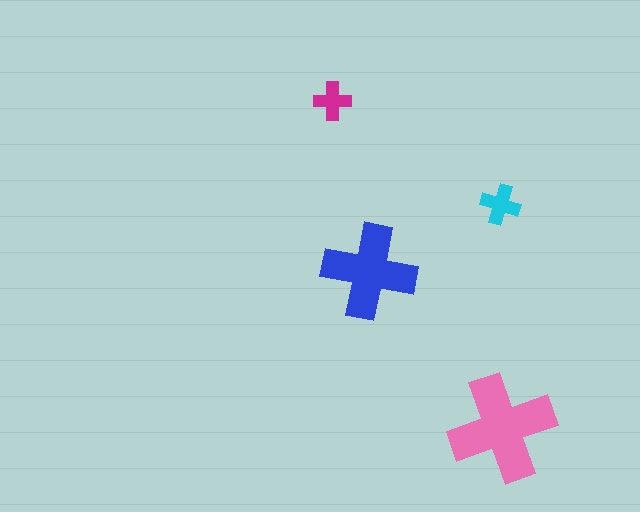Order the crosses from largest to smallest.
the pink one, the blue one, the cyan one, the magenta one.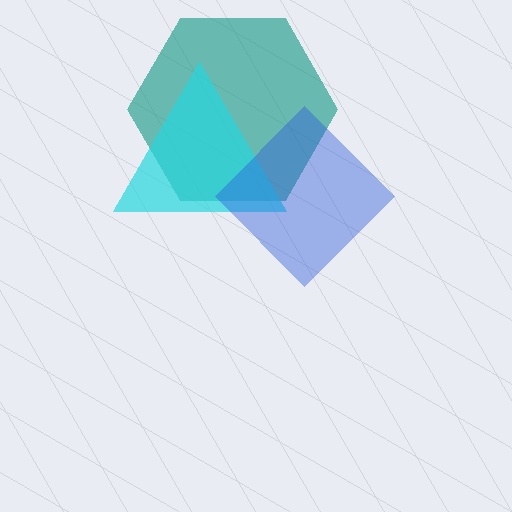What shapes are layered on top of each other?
The layered shapes are: a teal hexagon, a cyan triangle, a blue diamond.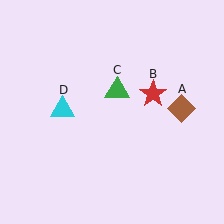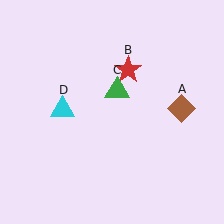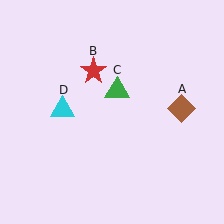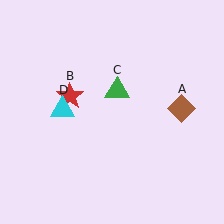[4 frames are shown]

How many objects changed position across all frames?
1 object changed position: red star (object B).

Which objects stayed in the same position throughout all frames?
Brown diamond (object A) and green triangle (object C) and cyan triangle (object D) remained stationary.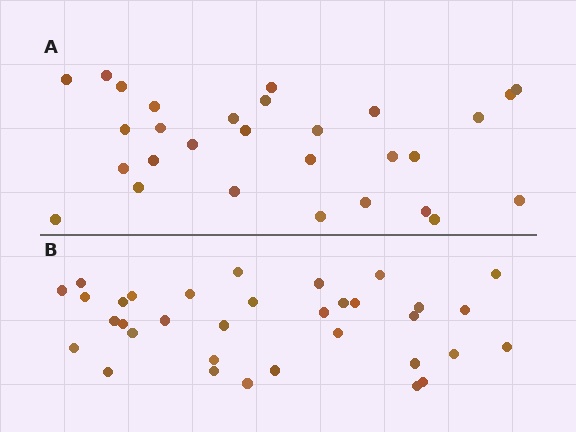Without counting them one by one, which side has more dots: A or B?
Region B (the bottom region) has more dots.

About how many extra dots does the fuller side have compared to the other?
Region B has about 5 more dots than region A.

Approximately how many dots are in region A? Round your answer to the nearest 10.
About 30 dots. (The exact count is 29, which rounds to 30.)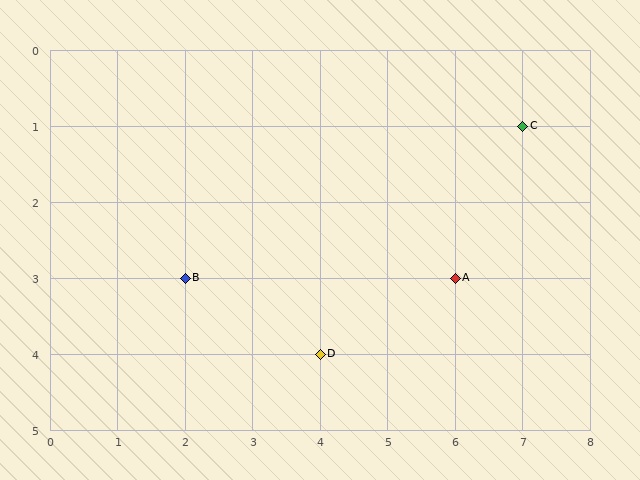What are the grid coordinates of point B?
Point B is at grid coordinates (2, 3).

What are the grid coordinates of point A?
Point A is at grid coordinates (6, 3).